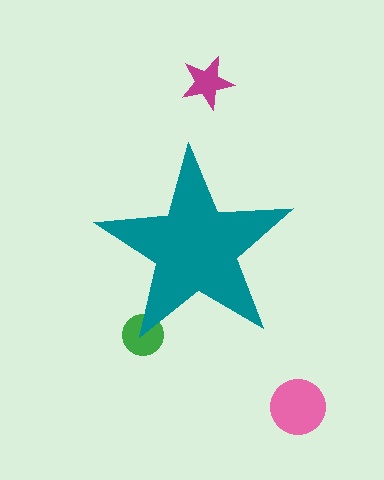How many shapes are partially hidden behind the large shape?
1 shape is partially hidden.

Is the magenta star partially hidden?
No, the magenta star is fully visible.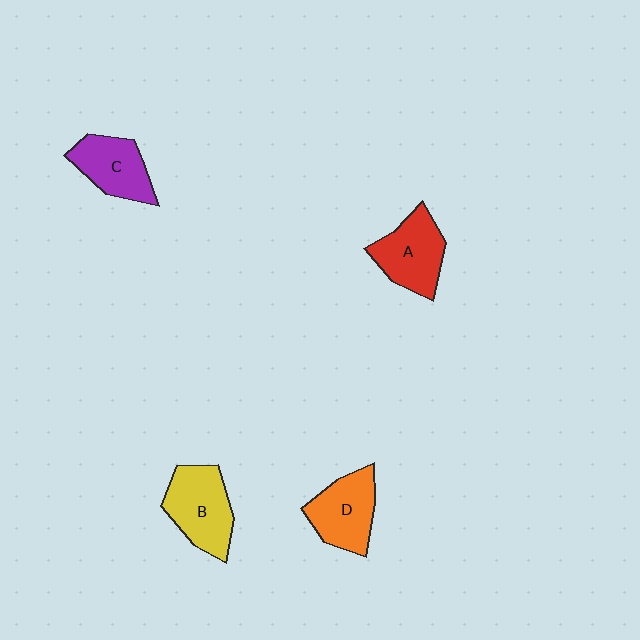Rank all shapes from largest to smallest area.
From largest to smallest: B (yellow), A (red), D (orange), C (purple).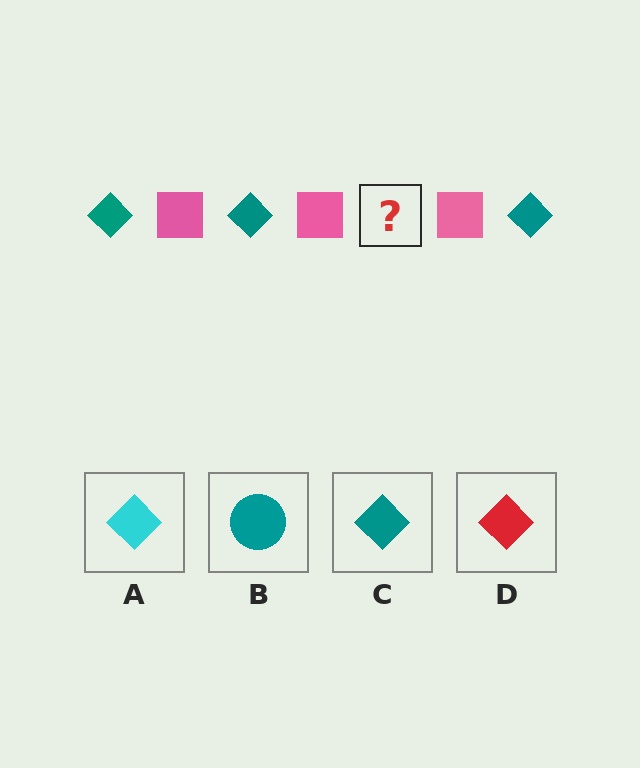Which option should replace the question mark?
Option C.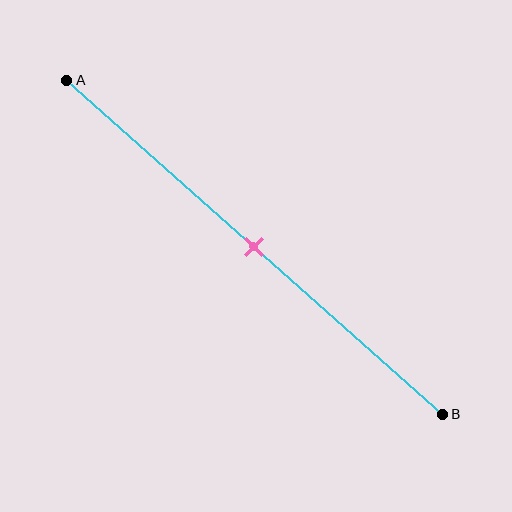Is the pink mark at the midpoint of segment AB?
Yes, the mark is approximately at the midpoint.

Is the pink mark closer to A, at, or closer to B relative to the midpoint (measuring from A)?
The pink mark is approximately at the midpoint of segment AB.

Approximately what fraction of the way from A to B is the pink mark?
The pink mark is approximately 50% of the way from A to B.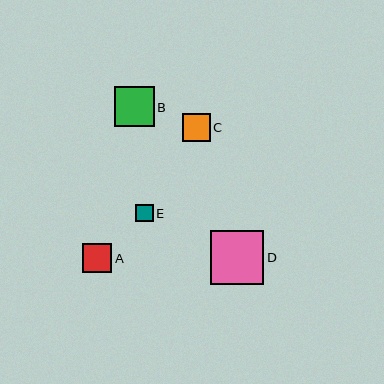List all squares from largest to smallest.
From largest to smallest: D, B, A, C, E.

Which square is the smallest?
Square E is the smallest with a size of approximately 18 pixels.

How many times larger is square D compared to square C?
Square D is approximately 2.0 times the size of square C.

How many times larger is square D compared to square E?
Square D is approximately 3.0 times the size of square E.